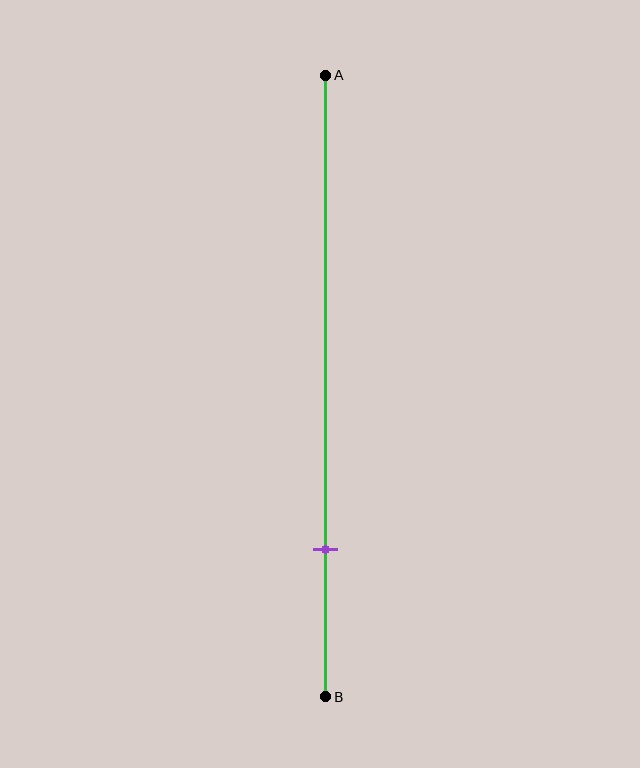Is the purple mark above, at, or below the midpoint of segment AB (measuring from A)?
The purple mark is below the midpoint of segment AB.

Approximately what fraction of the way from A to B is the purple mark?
The purple mark is approximately 75% of the way from A to B.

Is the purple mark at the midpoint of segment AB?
No, the mark is at about 75% from A, not at the 50% midpoint.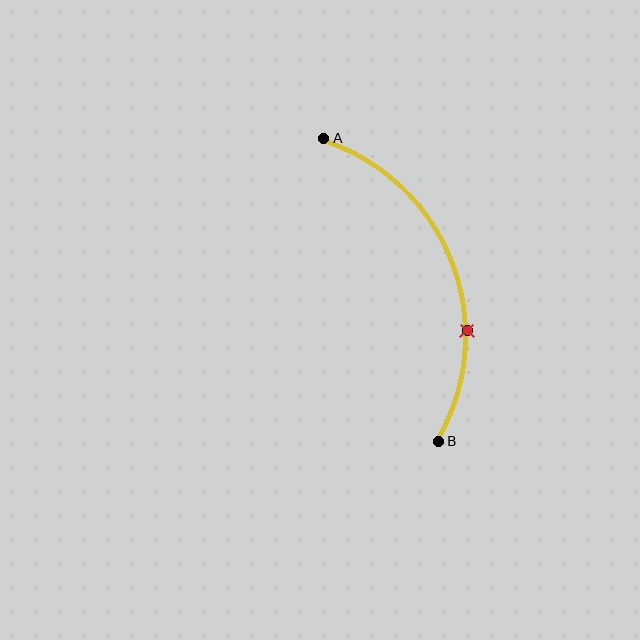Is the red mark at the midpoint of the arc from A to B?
No. The red mark lies on the arc but is closer to endpoint B. The arc midpoint would be at the point on the curve equidistant along the arc from both A and B.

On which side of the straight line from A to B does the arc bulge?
The arc bulges to the right of the straight line connecting A and B.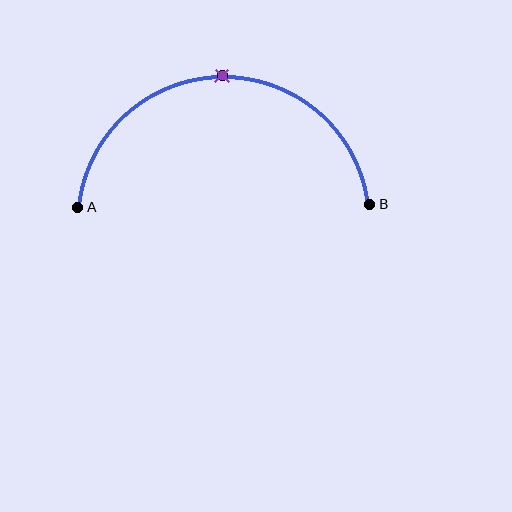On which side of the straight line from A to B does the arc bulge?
The arc bulges above the straight line connecting A and B.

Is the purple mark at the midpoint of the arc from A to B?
Yes. The purple mark lies on the arc at equal arc-length from both A and B — it is the arc midpoint.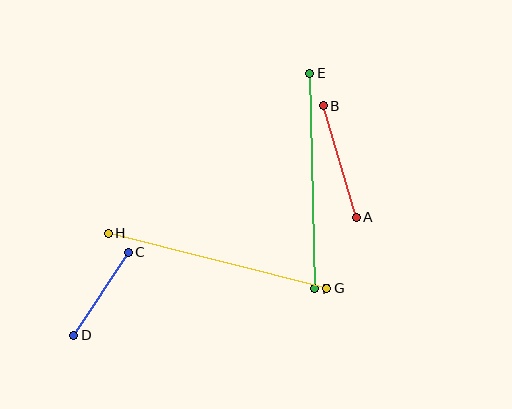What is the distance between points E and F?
The distance is approximately 215 pixels.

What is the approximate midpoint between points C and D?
The midpoint is at approximately (101, 294) pixels.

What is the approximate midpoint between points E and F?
The midpoint is at approximately (312, 181) pixels.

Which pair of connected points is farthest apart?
Points G and H are farthest apart.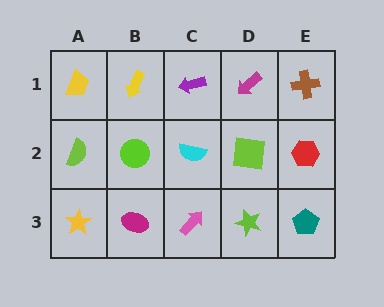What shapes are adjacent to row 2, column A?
A yellow trapezoid (row 1, column A), a yellow star (row 3, column A), a lime circle (row 2, column B).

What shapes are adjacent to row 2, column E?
A brown cross (row 1, column E), a teal pentagon (row 3, column E), a lime square (row 2, column D).